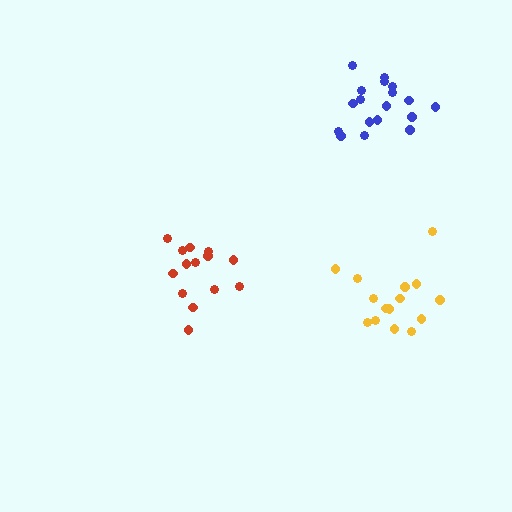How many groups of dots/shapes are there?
There are 3 groups.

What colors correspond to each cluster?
The clusters are colored: red, yellow, blue.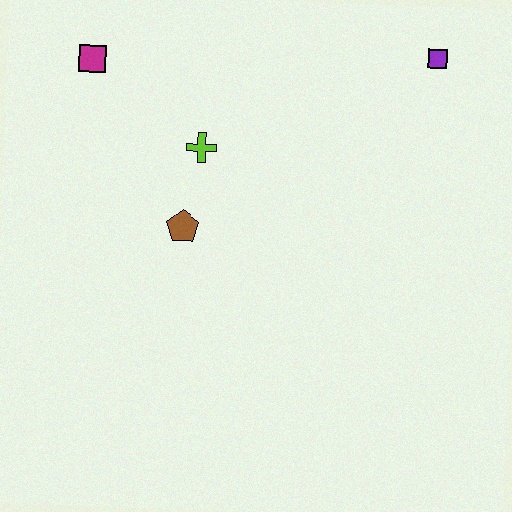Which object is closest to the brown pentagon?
The lime cross is closest to the brown pentagon.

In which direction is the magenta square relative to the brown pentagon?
The magenta square is above the brown pentagon.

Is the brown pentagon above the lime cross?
No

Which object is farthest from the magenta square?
The purple square is farthest from the magenta square.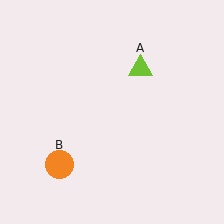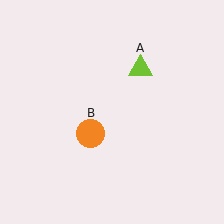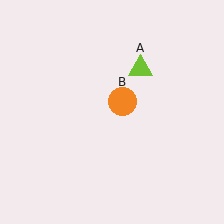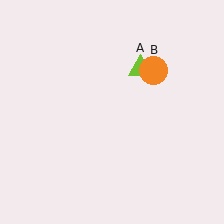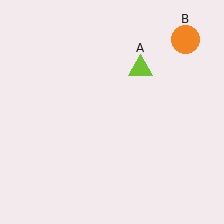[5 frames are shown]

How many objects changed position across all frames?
1 object changed position: orange circle (object B).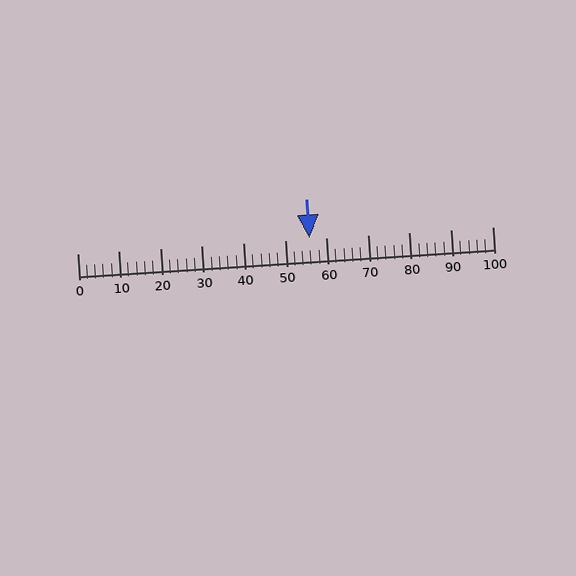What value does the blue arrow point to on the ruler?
The blue arrow points to approximately 56.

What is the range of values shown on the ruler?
The ruler shows values from 0 to 100.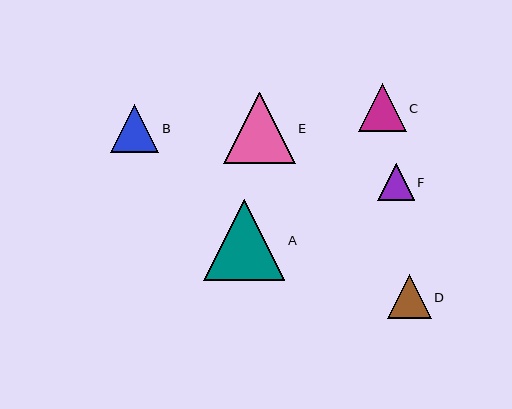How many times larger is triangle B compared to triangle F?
Triangle B is approximately 1.3 times the size of triangle F.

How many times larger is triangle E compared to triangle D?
Triangle E is approximately 1.6 times the size of triangle D.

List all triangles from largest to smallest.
From largest to smallest: A, E, B, C, D, F.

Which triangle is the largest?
Triangle A is the largest with a size of approximately 81 pixels.